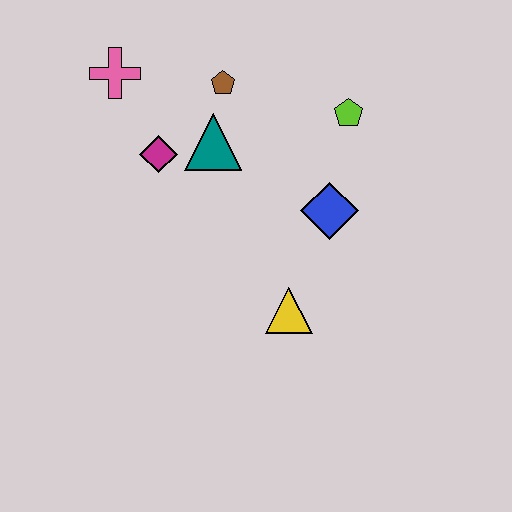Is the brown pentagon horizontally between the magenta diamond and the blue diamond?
Yes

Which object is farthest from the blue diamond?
The pink cross is farthest from the blue diamond.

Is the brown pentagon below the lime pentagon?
No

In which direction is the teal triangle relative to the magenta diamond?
The teal triangle is to the right of the magenta diamond.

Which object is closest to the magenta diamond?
The teal triangle is closest to the magenta diamond.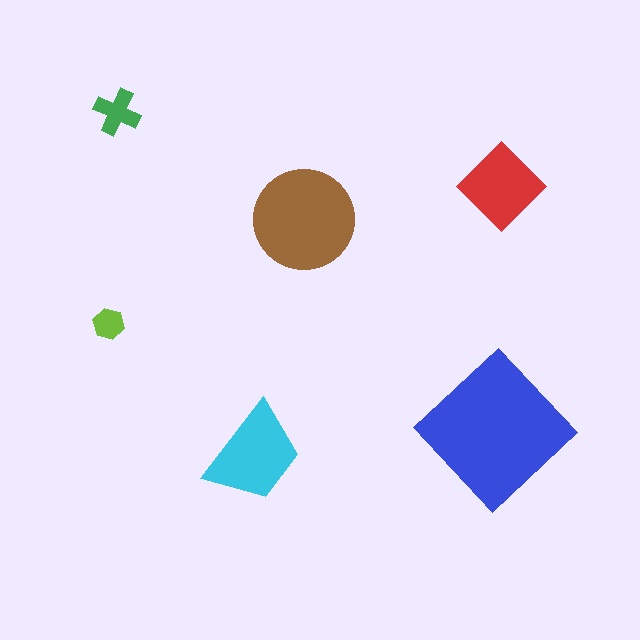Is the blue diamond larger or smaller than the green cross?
Larger.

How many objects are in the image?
There are 6 objects in the image.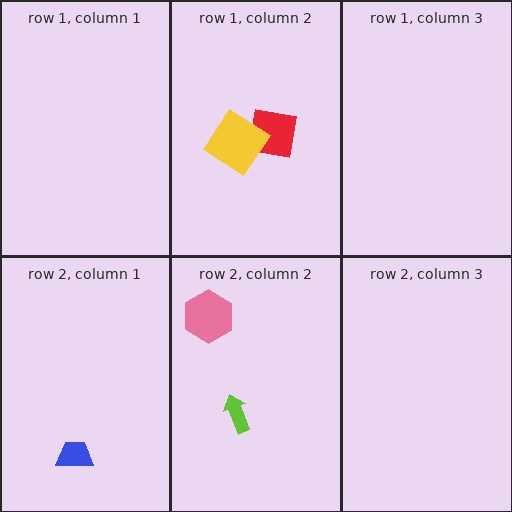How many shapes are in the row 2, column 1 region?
1.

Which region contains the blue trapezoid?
The row 2, column 1 region.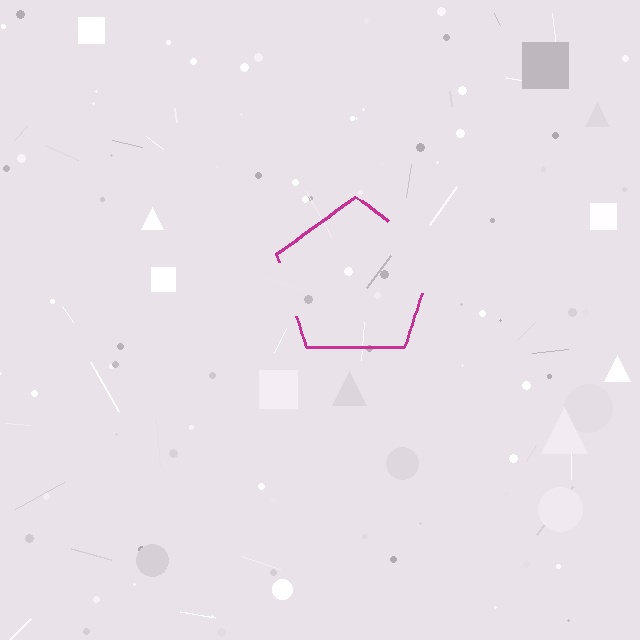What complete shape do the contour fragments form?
The contour fragments form a pentagon.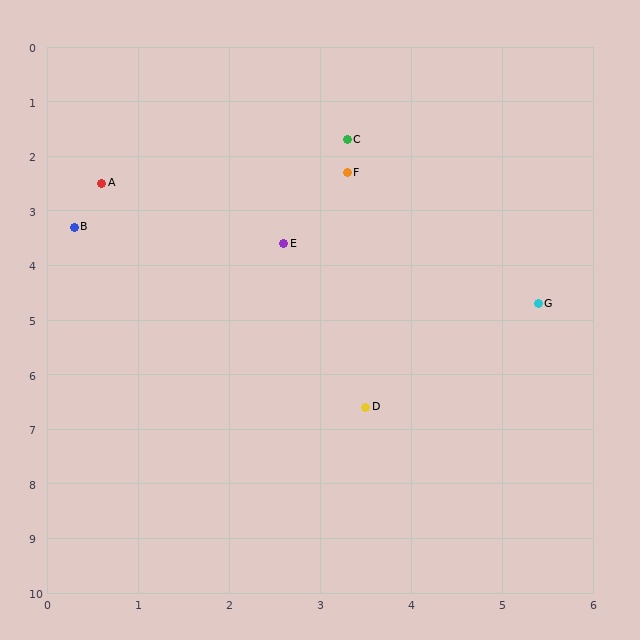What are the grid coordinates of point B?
Point B is at approximately (0.3, 3.3).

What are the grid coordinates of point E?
Point E is at approximately (2.6, 3.6).